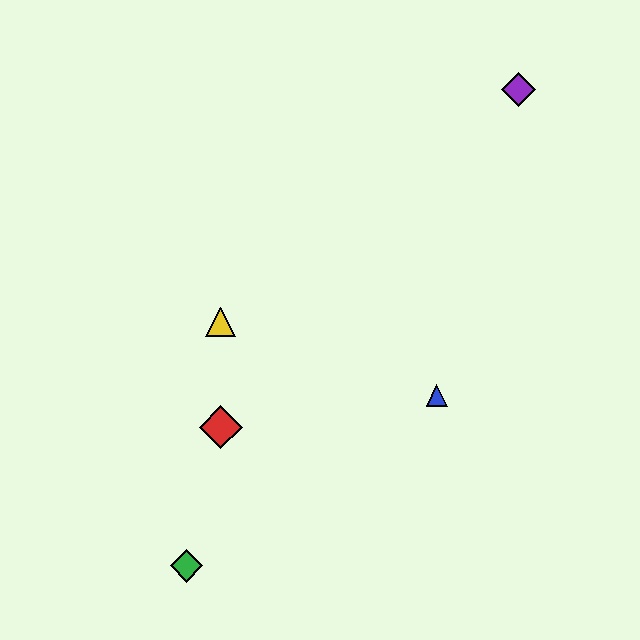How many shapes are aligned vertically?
2 shapes (the red diamond, the yellow triangle) are aligned vertically.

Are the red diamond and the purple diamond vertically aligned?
No, the red diamond is at x≈221 and the purple diamond is at x≈518.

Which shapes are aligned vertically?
The red diamond, the yellow triangle are aligned vertically.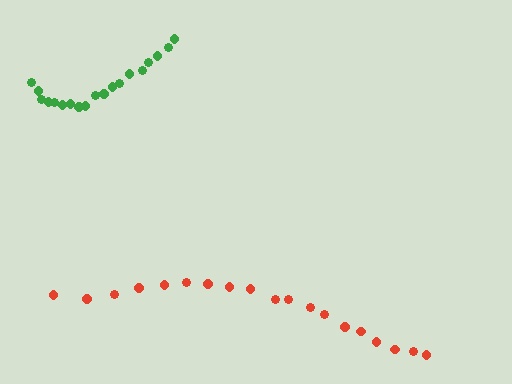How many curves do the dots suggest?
There are 2 distinct paths.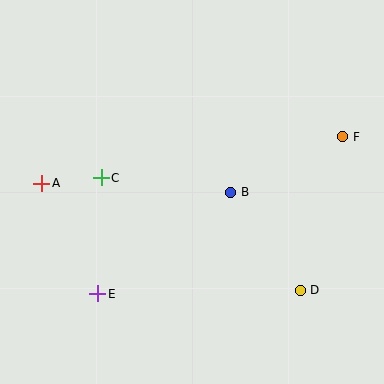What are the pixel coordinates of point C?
Point C is at (101, 178).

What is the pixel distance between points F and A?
The distance between F and A is 304 pixels.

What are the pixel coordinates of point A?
Point A is at (42, 183).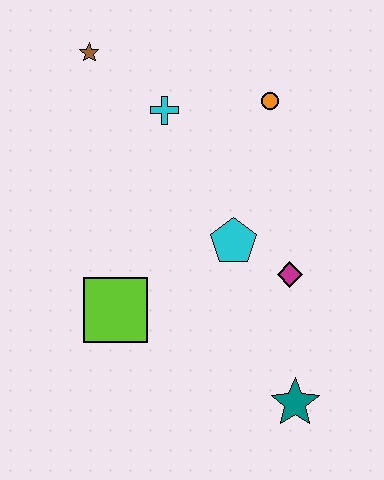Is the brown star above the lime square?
Yes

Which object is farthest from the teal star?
The brown star is farthest from the teal star.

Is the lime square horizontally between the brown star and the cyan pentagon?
Yes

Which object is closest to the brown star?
The cyan cross is closest to the brown star.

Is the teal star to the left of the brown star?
No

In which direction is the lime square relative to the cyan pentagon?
The lime square is to the left of the cyan pentagon.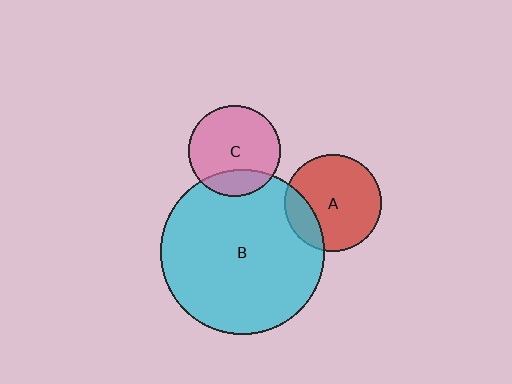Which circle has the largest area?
Circle B (cyan).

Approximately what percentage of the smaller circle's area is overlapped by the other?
Approximately 20%.